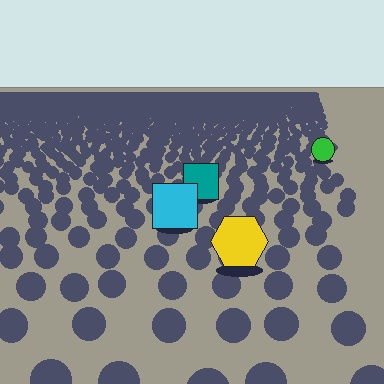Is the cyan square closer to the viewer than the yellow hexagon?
No. The yellow hexagon is closer — you can tell from the texture gradient: the ground texture is coarser near it.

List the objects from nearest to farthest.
From nearest to farthest: the yellow hexagon, the cyan square, the teal square, the green circle.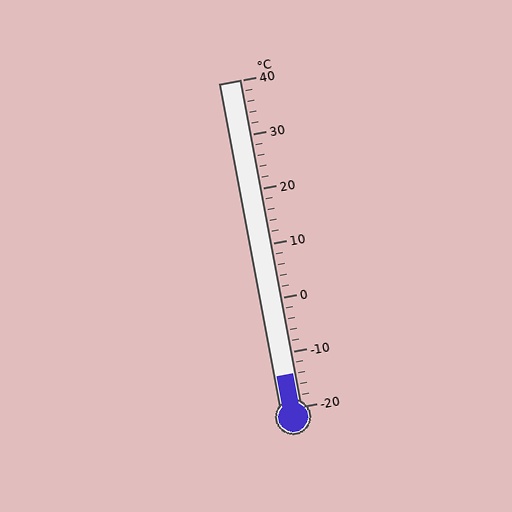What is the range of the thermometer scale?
The thermometer scale ranges from -20°C to 40°C.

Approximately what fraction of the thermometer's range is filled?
The thermometer is filled to approximately 10% of its range.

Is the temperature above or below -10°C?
The temperature is below -10°C.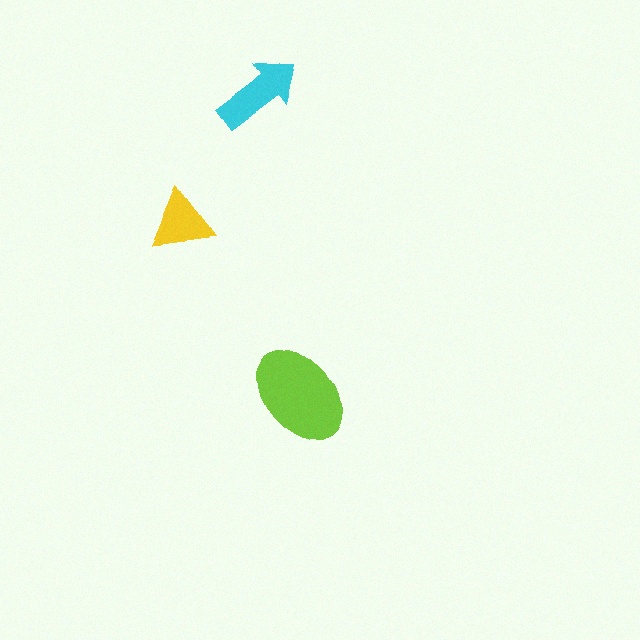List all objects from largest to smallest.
The lime ellipse, the cyan arrow, the yellow triangle.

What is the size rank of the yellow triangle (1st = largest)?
3rd.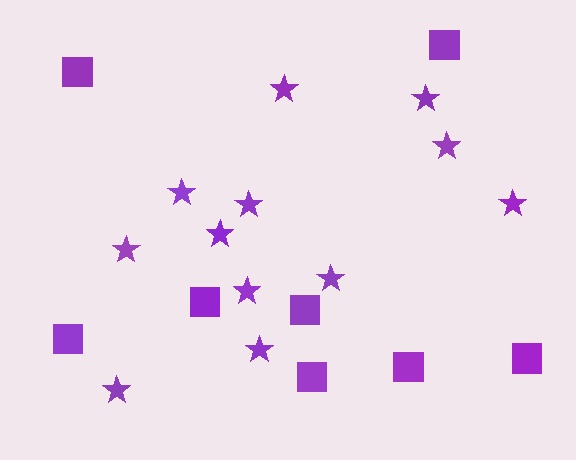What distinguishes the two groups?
There are 2 groups: one group of stars (12) and one group of squares (8).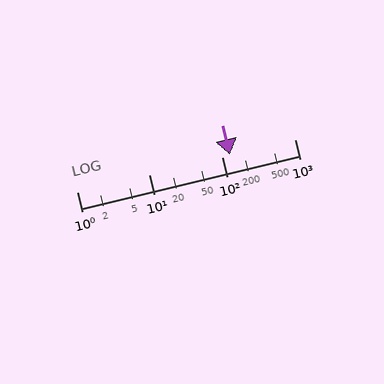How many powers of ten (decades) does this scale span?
The scale spans 3 decades, from 1 to 1000.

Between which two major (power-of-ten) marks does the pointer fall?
The pointer is between 100 and 1000.